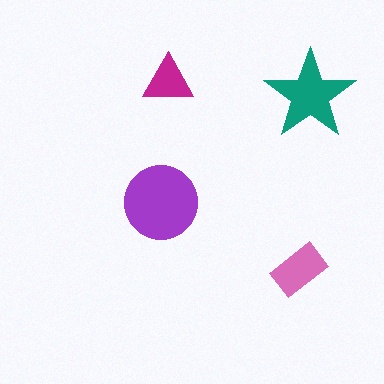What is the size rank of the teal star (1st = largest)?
2nd.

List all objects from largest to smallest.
The purple circle, the teal star, the pink rectangle, the magenta triangle.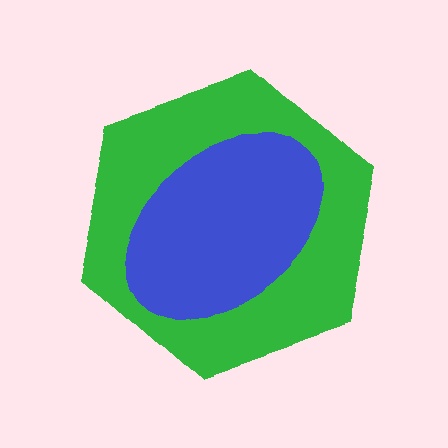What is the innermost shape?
The blue ellipse.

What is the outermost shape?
The green hexagon.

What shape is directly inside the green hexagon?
The blue ellipse.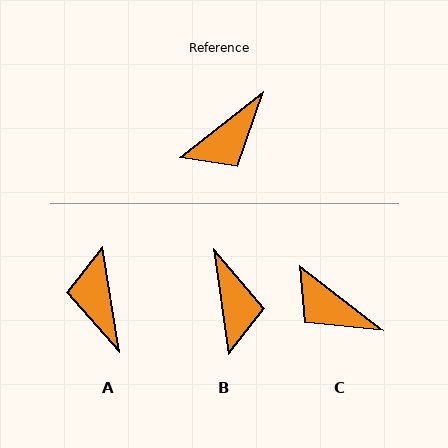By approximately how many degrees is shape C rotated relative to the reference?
Approximately 76 degrees clockwise.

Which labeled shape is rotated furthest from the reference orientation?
A, about 119 degrees away.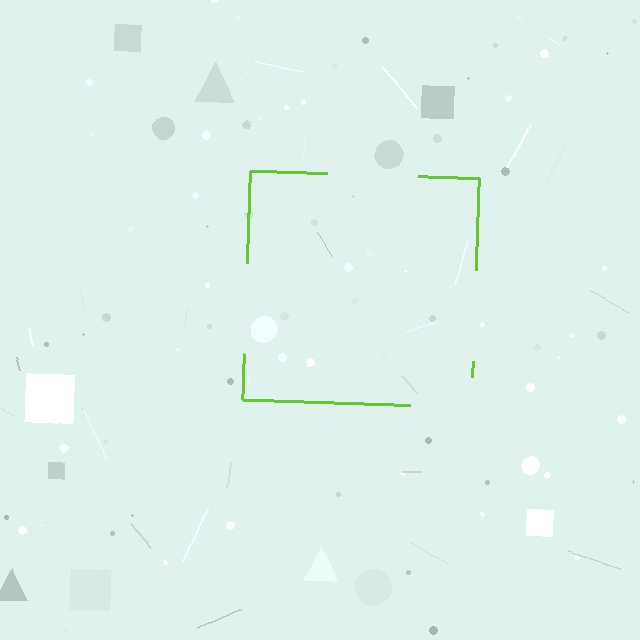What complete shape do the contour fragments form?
The contour fragments form a square.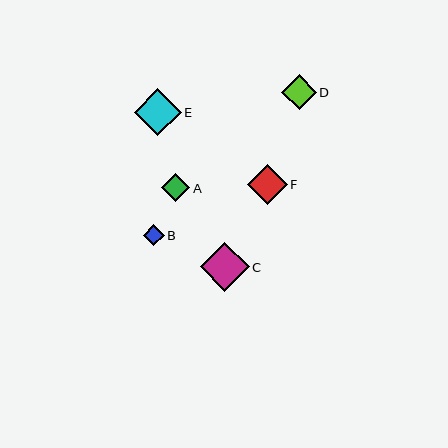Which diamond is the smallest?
Diamond B is the smallest with a size of approximately 21 pixels.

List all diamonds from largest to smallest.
From largest to smallest: C, E, F, D, A, B.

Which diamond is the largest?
Diamond C is the largest with a size of approximately 49 pixels.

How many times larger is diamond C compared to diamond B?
Diamond C is approximately 2.4 times the size of diamond B.